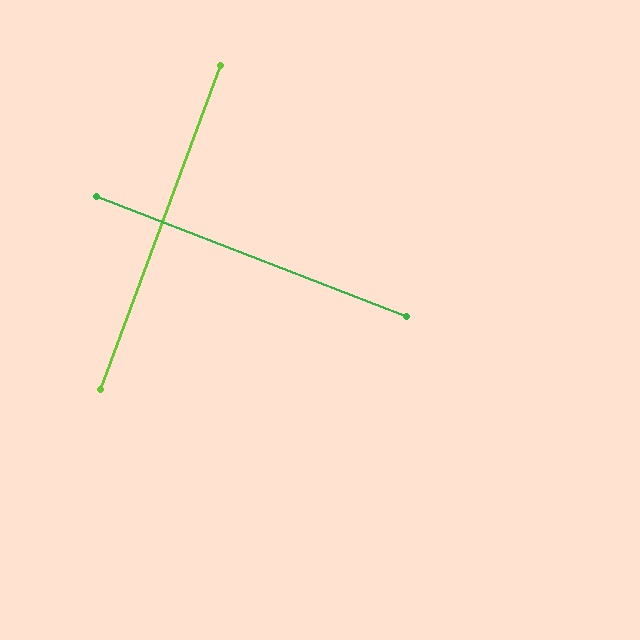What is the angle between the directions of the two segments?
Approximately 89 degrees.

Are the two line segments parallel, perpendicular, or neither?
Perpendicular — they meet at approximately 89°.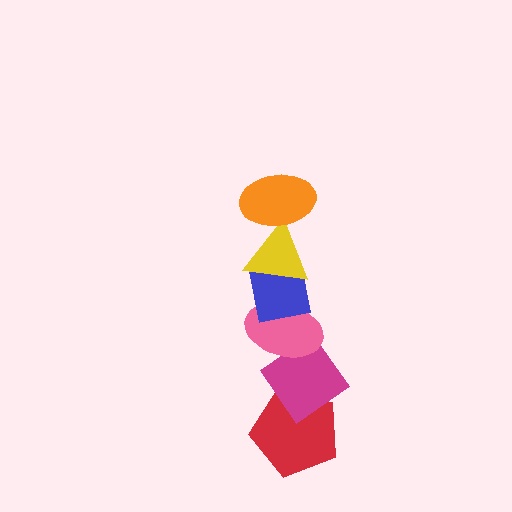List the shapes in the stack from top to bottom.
From top to bottom: the orange ellipse, the yellow triangle, the blue square, the pink ellipse, the magenta diamond, the red pentagon.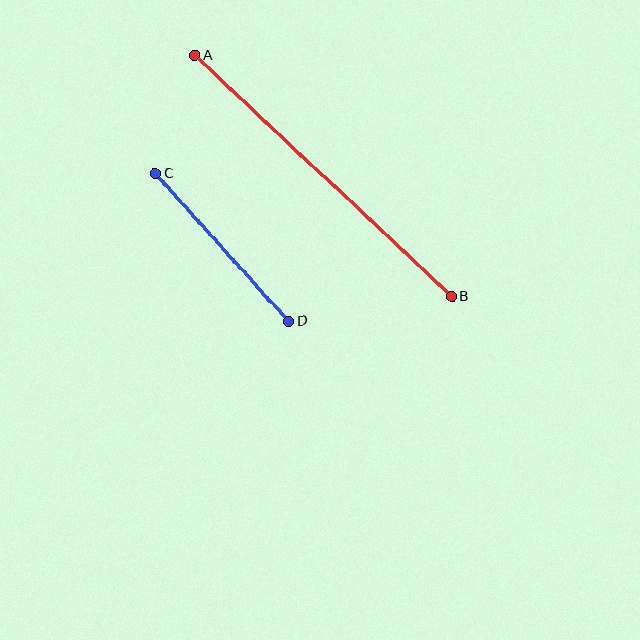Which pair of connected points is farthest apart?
Points A and B are farthest apart.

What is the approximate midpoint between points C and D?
The midpoint is at approximately (222, 247) pixels.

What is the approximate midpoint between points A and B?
The midpoint is at approximately (323, 176) pixels.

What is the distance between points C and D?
The distance is approximately 199 pixels.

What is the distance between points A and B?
The distance is approximately 352 pixels.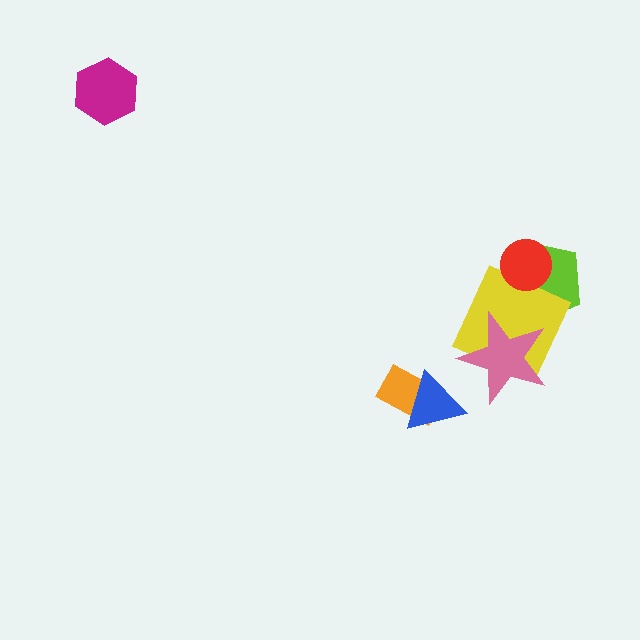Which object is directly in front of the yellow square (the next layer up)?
The red circle is directly in front of the yellow square.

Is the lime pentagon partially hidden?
Yes, it is partially covered by another shape.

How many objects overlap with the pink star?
1 object overlaps with the pink star.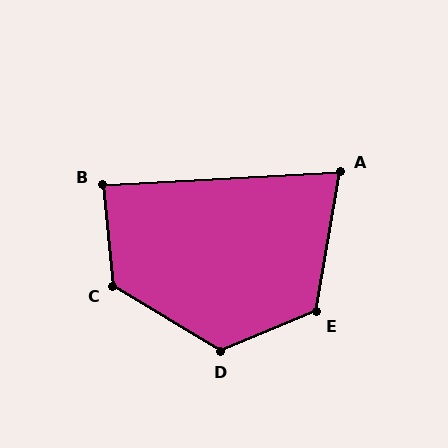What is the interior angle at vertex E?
Approximately 122 degrees (obtuse).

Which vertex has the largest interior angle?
C, at approximately 127 degrees.